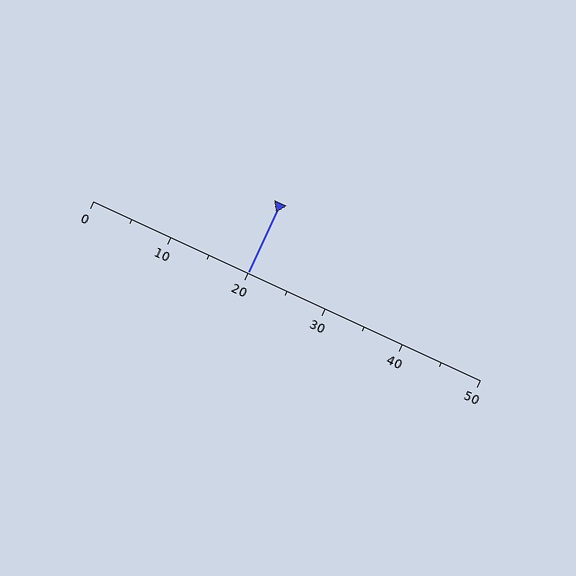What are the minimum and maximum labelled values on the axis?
The axis runs from 0 to 50.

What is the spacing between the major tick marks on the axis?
The major ticks are spaced 10 apart.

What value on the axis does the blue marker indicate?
The marker indicates approximately 20.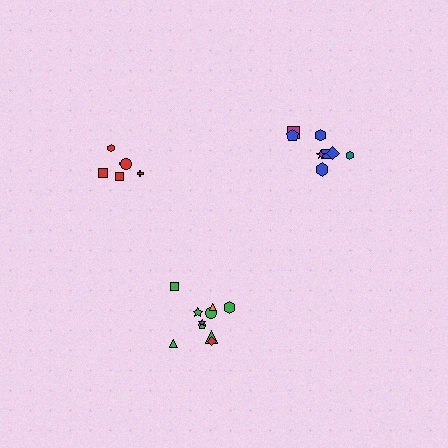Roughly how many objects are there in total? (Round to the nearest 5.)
Roughly 25 objects in total.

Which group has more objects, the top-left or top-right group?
The top-right group.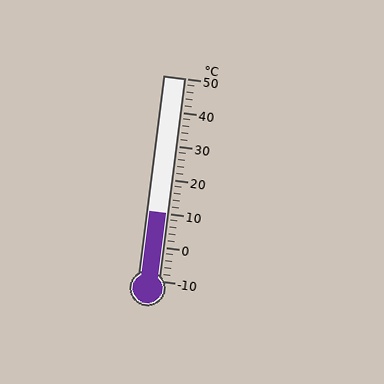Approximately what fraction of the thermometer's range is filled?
The thermometer is filled to approximately 35% of its range.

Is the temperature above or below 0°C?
The temperature is above 0°C.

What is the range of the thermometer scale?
The thermometer scale ranges from -10°C to 50°C.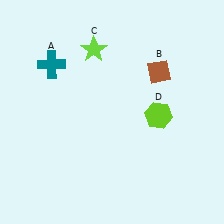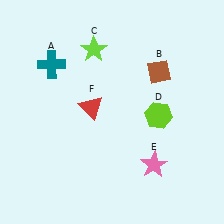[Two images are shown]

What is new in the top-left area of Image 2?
A red triangle (F) was added in the top-left area of Image 2.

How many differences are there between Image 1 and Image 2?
There are 2 differences between the two images.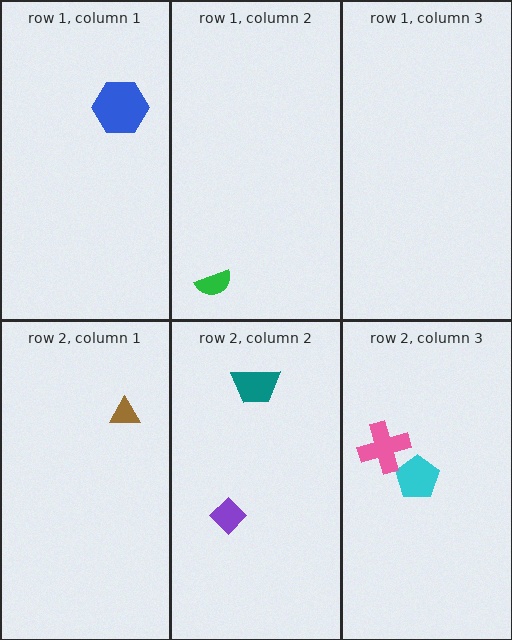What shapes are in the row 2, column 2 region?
The teal trapezoid, the purple diamond.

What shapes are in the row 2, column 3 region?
The cyan pentagon, the pink cross.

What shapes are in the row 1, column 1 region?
The blue hexagon.